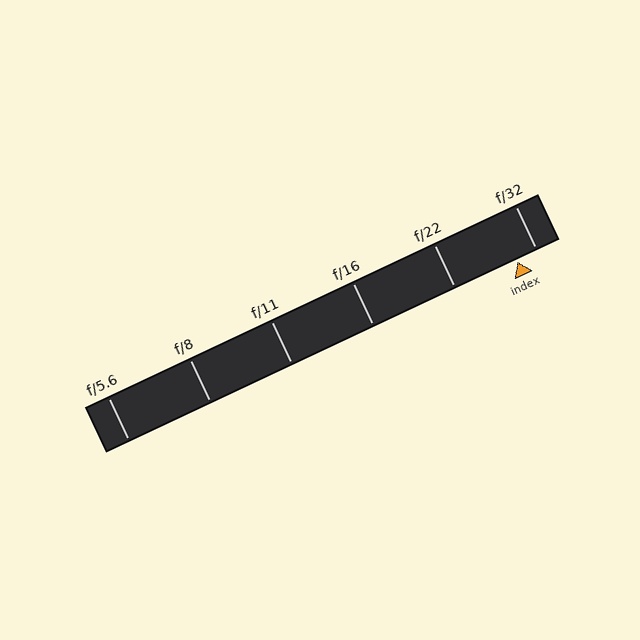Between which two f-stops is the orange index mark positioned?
The index mark is between f/22 and f/32.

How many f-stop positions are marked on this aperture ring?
There are 6 f-stop positions marked.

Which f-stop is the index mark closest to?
The index mark is closest to f/32.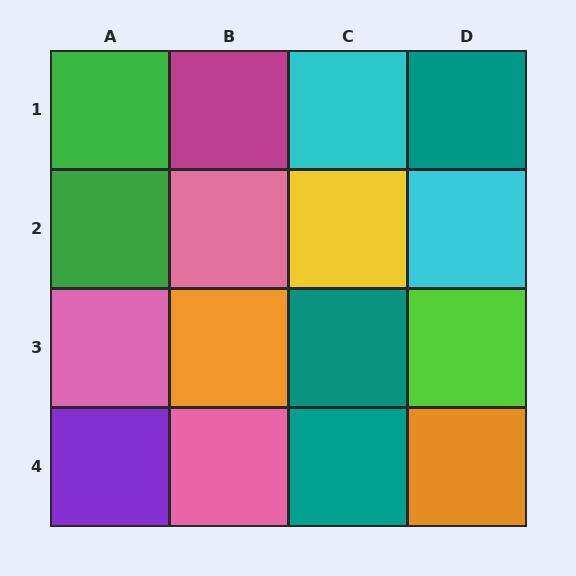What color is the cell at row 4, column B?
Pink.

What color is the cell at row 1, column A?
Green.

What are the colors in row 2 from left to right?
Green, pink, yellow, cyan.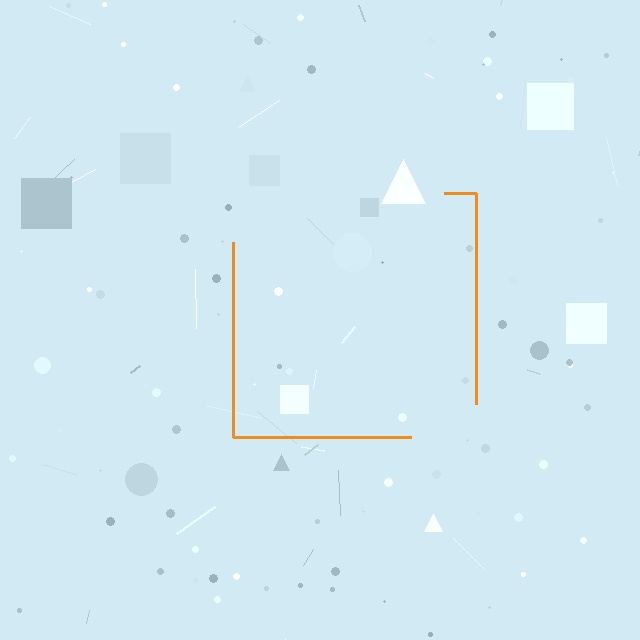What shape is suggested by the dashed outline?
The dashed outline suggests a square.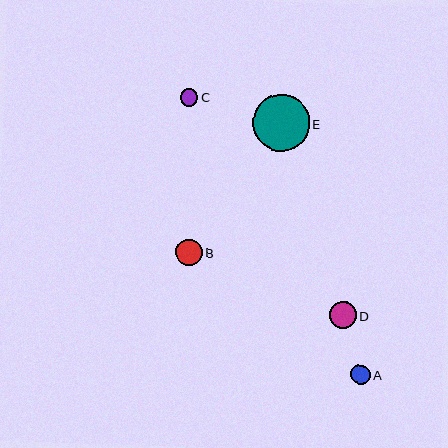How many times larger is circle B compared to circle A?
Circle B is approximately 1.4 times the size of circle A.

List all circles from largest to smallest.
From largest to smallest: E, D, B, A, C.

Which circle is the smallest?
Circle C is the smallest with a size of approximately 17 pixels.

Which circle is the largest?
Circle E is the largest with a size of approximately 57 pixels.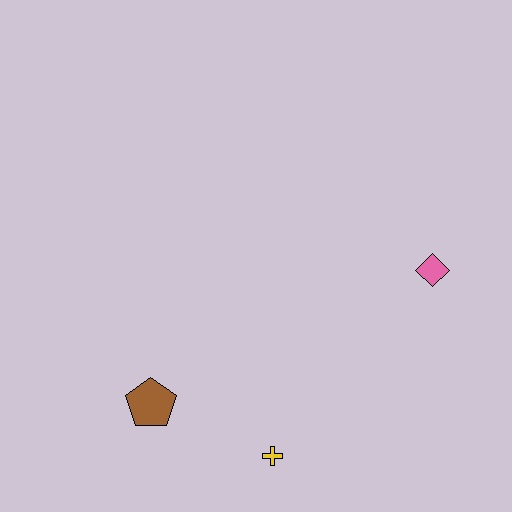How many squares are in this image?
There are no squares.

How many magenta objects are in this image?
There are no magenta objects.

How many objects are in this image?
There are 3 objects.